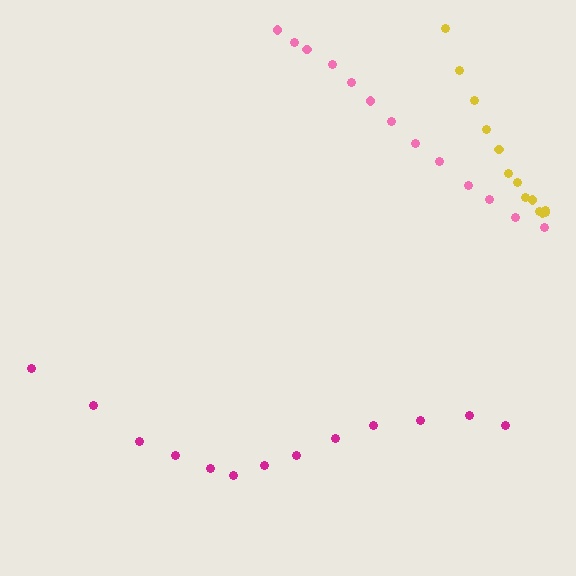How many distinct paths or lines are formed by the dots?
There are 3 distinct paths.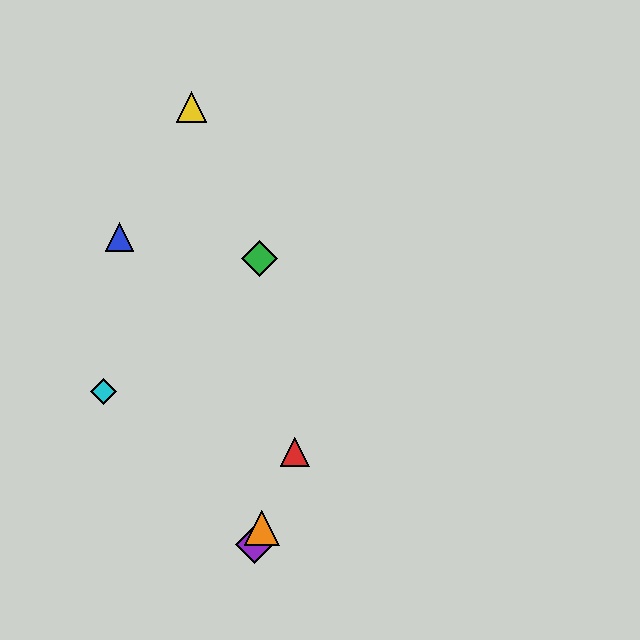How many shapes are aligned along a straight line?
3 shapes (the red triangle, the purple diamond, the orange triangle) are aligned along a straight line.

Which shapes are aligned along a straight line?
The red triangle, the purple diamond, the orange triangle are aligned along a straight line.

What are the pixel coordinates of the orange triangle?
The orange triangle is at (262, 528).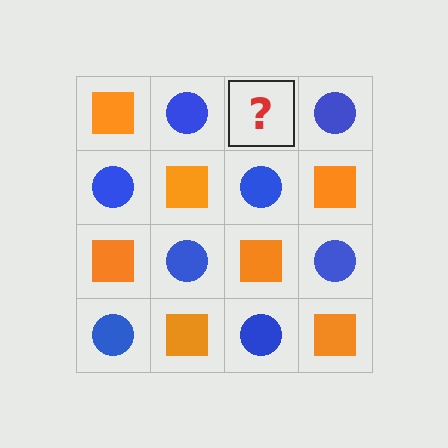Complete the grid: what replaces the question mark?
The question mark should be replaced with an orange square.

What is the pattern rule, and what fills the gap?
The rule is that it alternates orange square and blue circle in a checkerboard pattern. The gap should be filled with an orange square.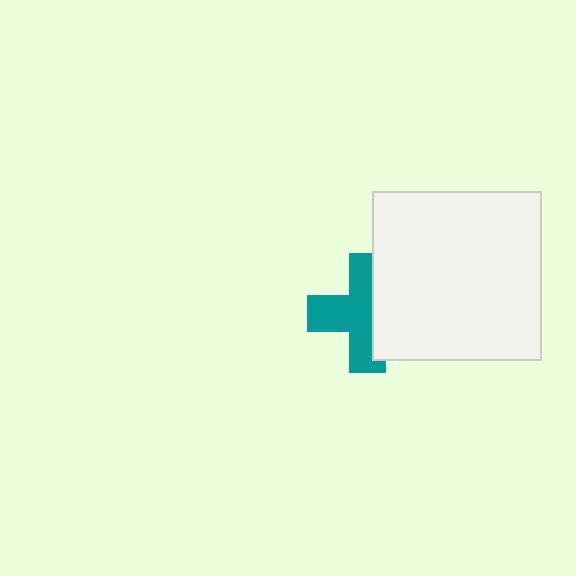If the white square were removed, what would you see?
You would see the complete teal cross.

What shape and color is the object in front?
The object in front is a white square.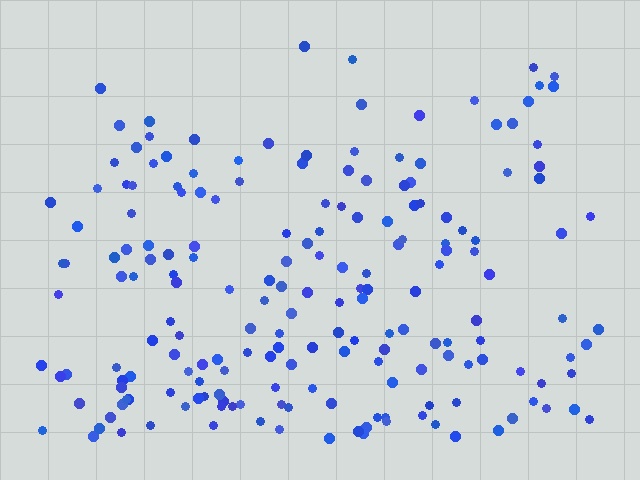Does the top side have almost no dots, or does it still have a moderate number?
Still a moderate number, just noticeably fewer than the bottom.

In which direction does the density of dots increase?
From top to bottom, with the bottom side densest.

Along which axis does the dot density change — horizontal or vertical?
Vertical.